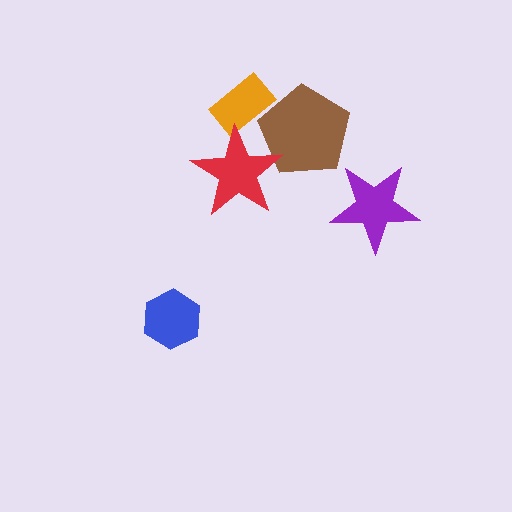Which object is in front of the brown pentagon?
The red star is in front of the brown pentagon.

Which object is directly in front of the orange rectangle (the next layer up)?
The brown pentagon is directly in front of the orange rectangle.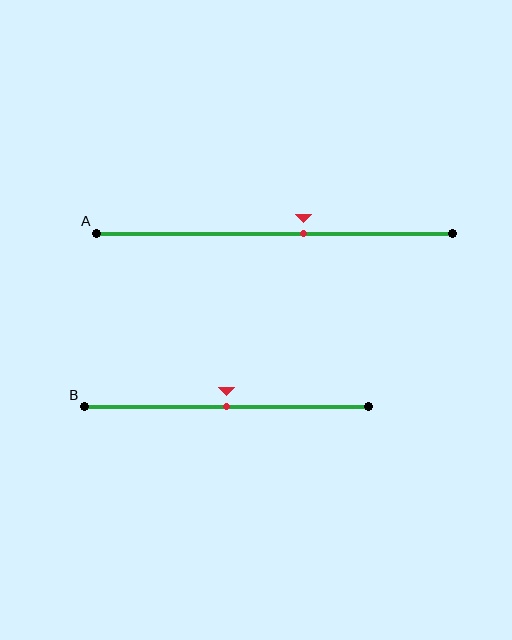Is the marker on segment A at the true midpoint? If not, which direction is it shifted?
No, the marker on segment A is shifted to the right by about 8% of the segment length.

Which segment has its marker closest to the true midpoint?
Segment B has its marker closest to the true midpoint.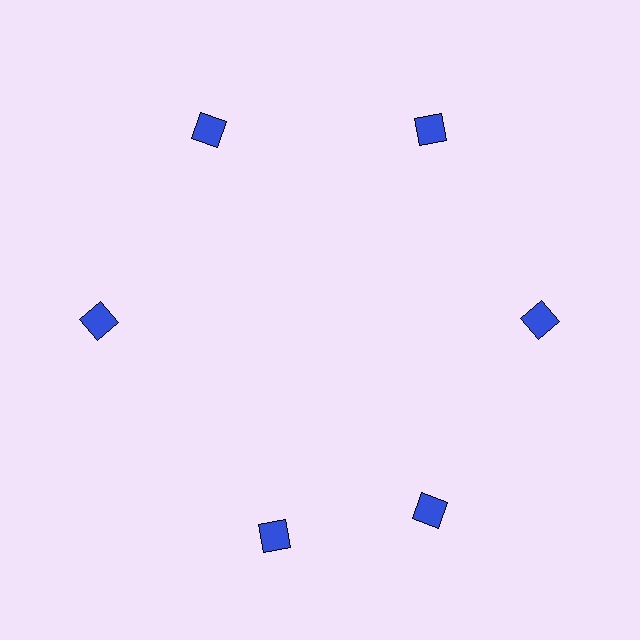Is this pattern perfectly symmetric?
No. The 6 blue squares are arranged in a ring, but one element near the 7 o'clock position is rotated out of alignment along the ring, breaking the 6-fold rotational symmetry.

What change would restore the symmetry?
The symmetry would be restored by rotating it back into even spacing with its neighbors so that all 6 squares sit at equal angles and equal distance from the center.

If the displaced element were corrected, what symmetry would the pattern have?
It would have 6-fold rotational symmetry — the pattern would map onto itself every 60 degrees.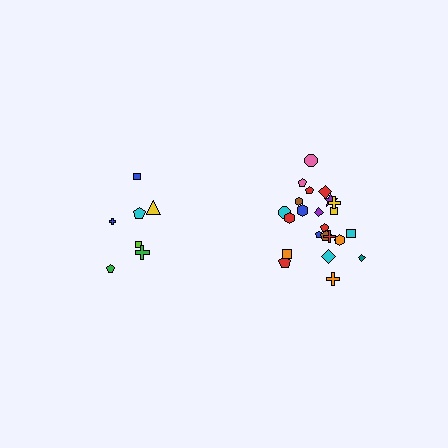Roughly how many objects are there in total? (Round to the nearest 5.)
Roughly 30 objects in total.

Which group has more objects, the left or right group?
The right group.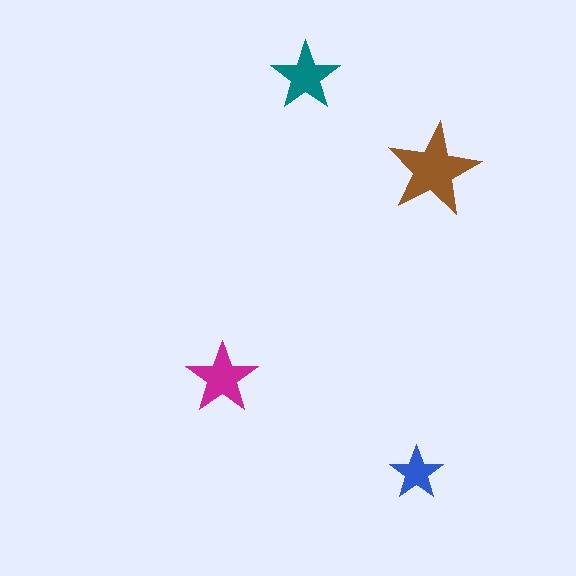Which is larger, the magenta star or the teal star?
The magenta one.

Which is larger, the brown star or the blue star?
The brown one.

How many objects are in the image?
There are 4 objects in the image.